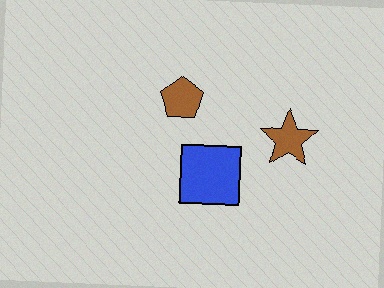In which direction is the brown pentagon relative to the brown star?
The brown pentagon is to the left of the brown star.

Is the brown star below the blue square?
No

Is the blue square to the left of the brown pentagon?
No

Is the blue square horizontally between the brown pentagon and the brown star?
Yes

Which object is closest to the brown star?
The blue square is closest to the brown star.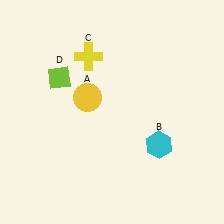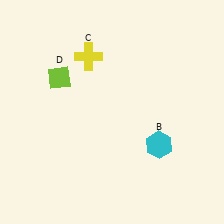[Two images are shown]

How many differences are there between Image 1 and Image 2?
There is 1 difference between the two images.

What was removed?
The yellow circle (A) was removed in Image 2.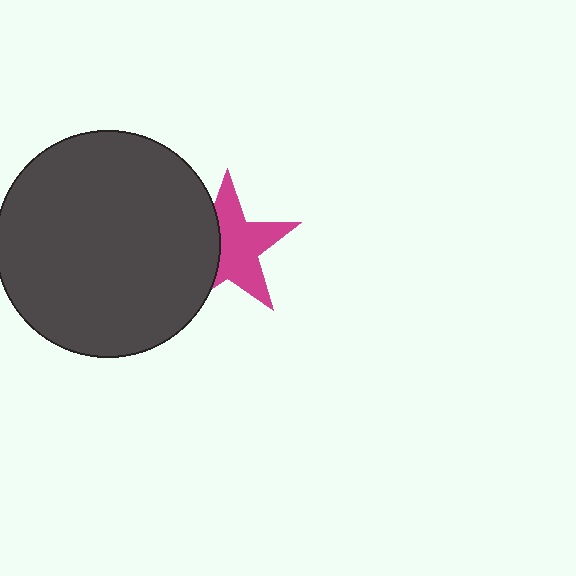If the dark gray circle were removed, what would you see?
You would see the complete magenta star.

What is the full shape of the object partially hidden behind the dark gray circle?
The partially hidden object is a magenta star.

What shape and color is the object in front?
The object in front is a dark gray circle.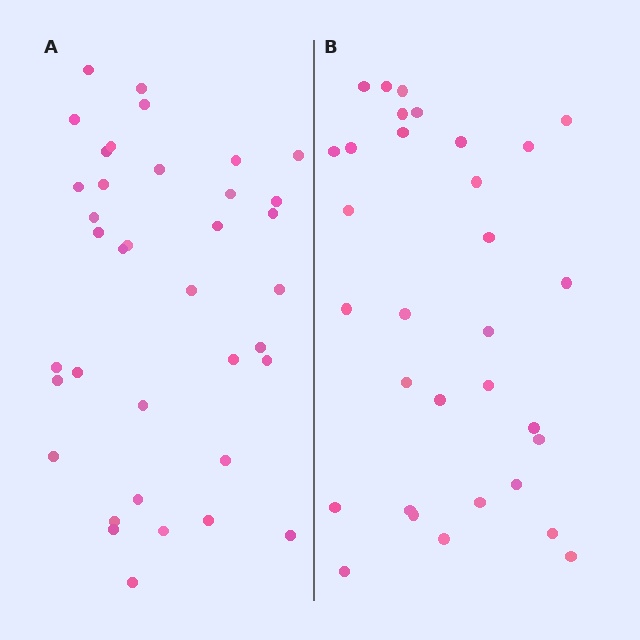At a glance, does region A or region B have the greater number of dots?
Region A (the left region) has more dots.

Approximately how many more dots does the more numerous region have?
Region A has about 5 more dots than region B.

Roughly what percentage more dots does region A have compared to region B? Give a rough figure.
About 15% more.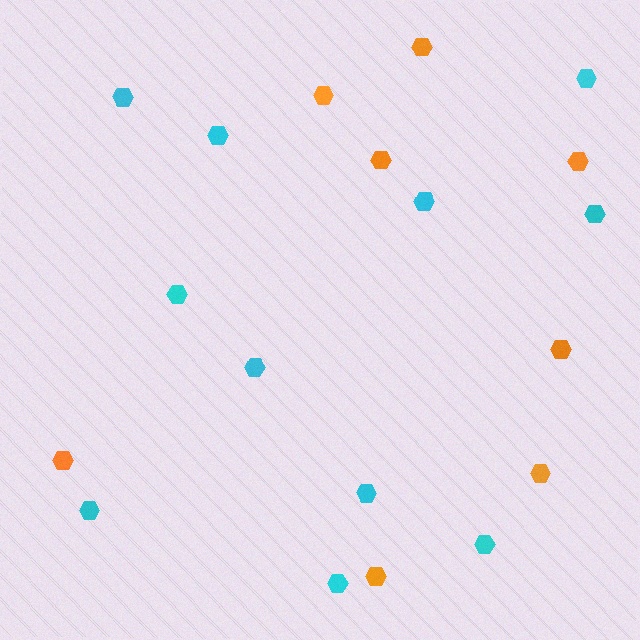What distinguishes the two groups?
There are 2 groups: one group of cyan hexagons (11) and one group of orange hexagons (8).